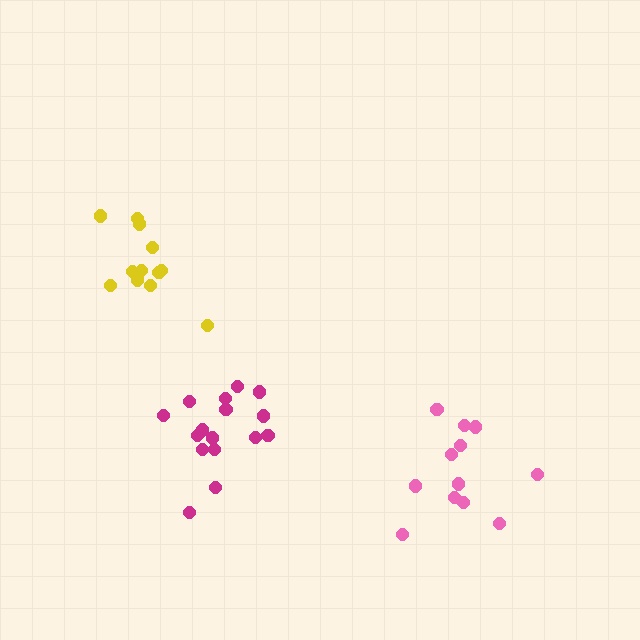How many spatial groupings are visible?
There are 3 spatial groupings.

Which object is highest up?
The yellow cluster is topmost.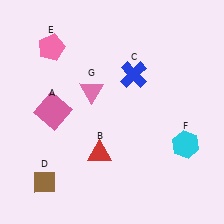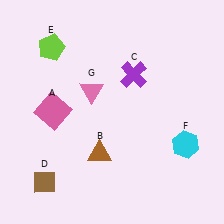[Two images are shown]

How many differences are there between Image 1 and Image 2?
There are 3 differences between the two images.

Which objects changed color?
B changed from red to brown. C changed from blue to purple. E changed from pink to lime.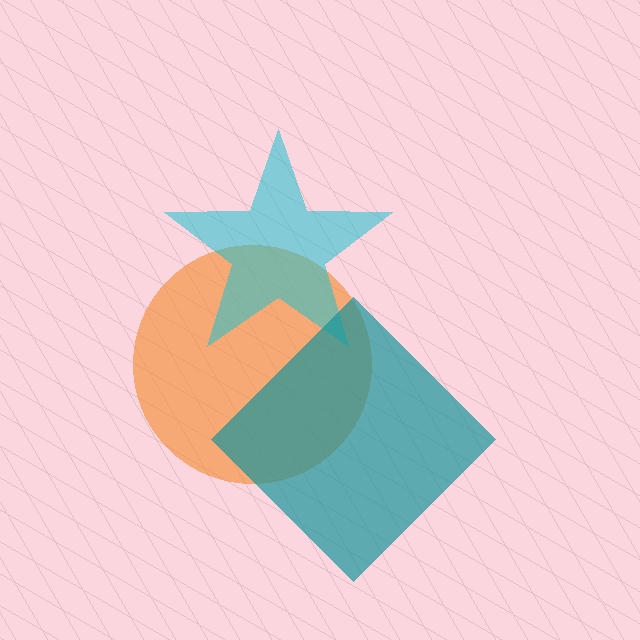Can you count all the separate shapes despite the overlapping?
Yes, there are 3 separate shapes.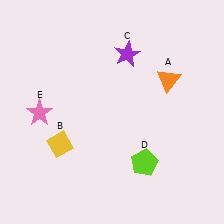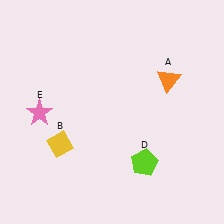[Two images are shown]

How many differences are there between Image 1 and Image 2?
There is 1 difference between the two images.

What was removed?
The purple star (C) was removed in Image 2.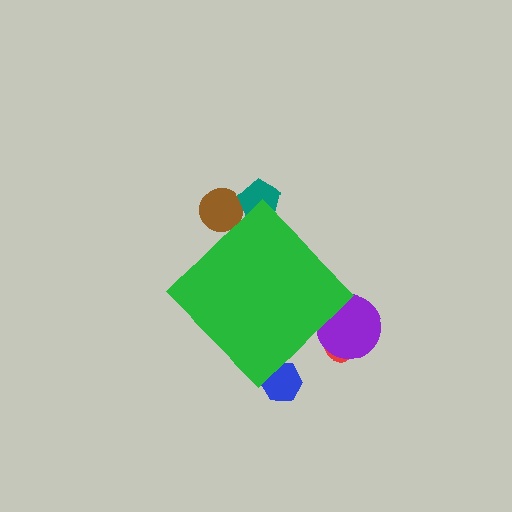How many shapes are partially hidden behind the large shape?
5 shapes are partially hidden.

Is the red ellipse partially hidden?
Yes, the red ellipse is partially hidden behind the green diamond.